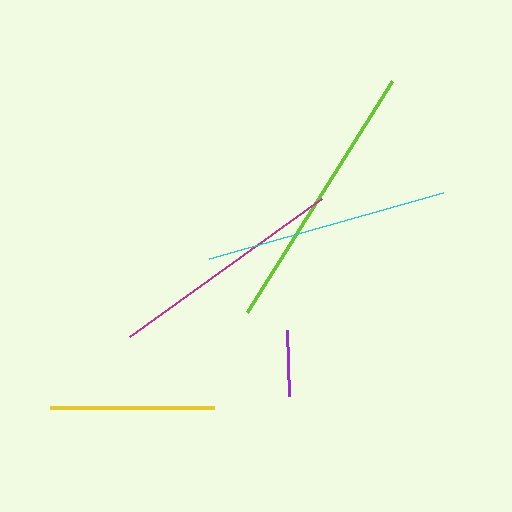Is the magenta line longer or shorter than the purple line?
The magenta line is longer than the purple line.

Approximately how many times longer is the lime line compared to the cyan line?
The lime line is approximately 1.1 times the length of the cyan line.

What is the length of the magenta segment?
The magenta segment is approximately 237 pixels long.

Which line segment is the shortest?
The purple line is the shortest at approximately 66 pixels.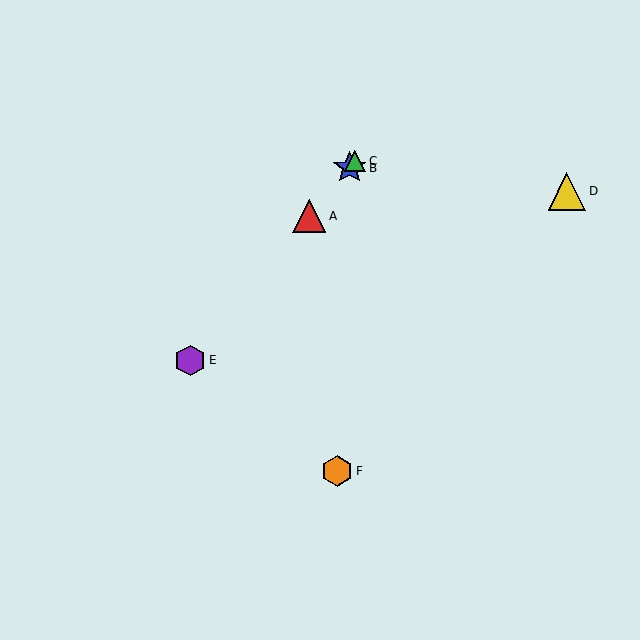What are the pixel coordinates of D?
Object D is at (567, 191).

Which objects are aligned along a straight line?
Objects A, B, C, E are aligned along a straight line.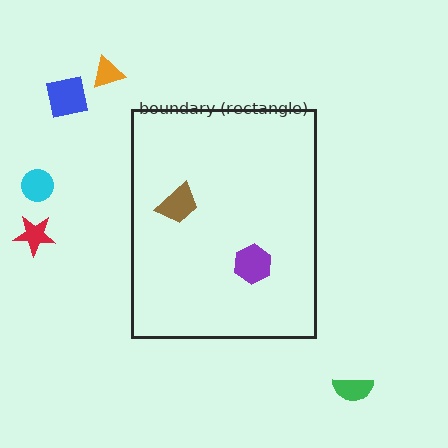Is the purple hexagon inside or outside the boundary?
Inside.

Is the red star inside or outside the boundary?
Outside.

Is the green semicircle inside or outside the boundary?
Outside.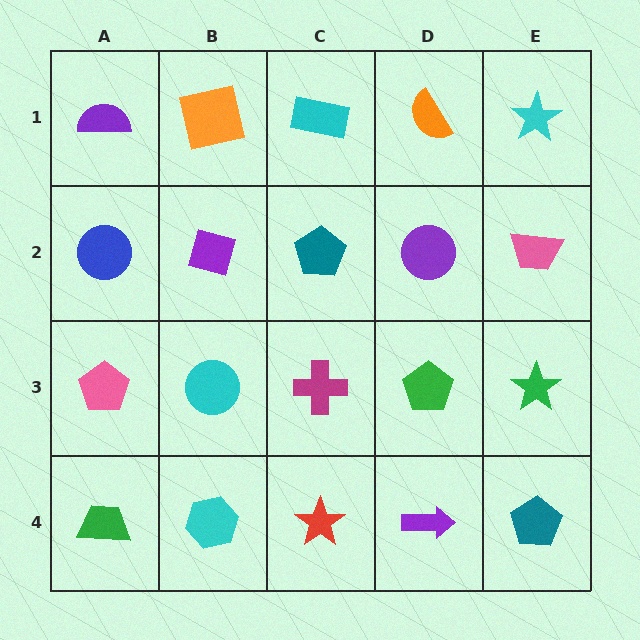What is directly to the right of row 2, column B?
A teal pentagon.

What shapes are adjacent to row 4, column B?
A cyan circle (row 3, column B), a green trapezoid (row 4, column A), a red star (row 4, column C).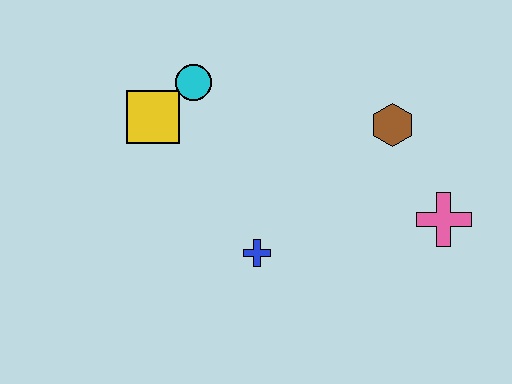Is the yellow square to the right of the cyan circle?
No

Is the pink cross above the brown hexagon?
No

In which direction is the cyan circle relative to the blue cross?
The cyan circle is above the blue cross.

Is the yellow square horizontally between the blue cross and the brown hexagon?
No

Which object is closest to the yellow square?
The cyan circle is closest to the yellow square.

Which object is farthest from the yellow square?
The pink cross is farthest from the yellow square.